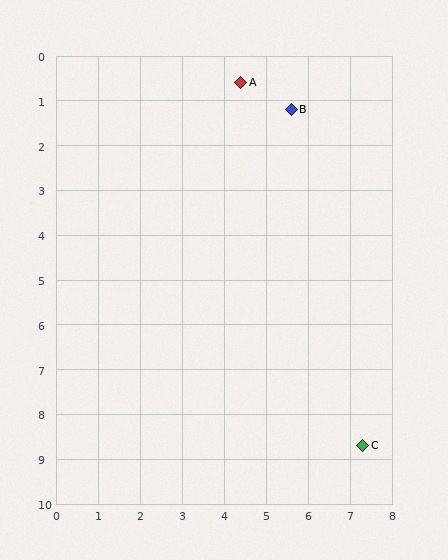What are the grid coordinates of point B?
Point B is at approximately (5.6, 1.2).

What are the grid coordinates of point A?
Point A is at approximately (4.4, 0.6).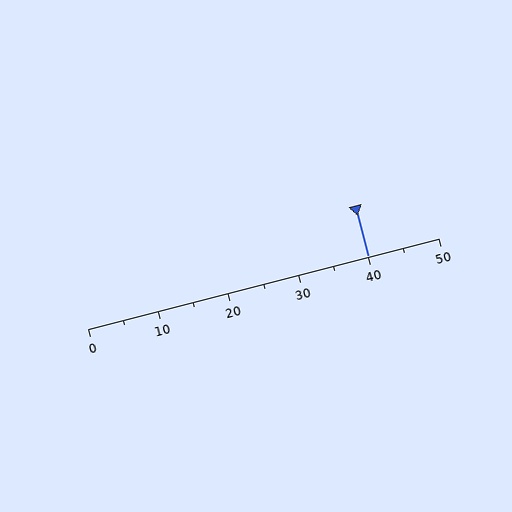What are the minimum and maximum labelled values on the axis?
The axis runs from 0 to 50.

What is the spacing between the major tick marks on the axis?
The major ticks are spaced 10 apart.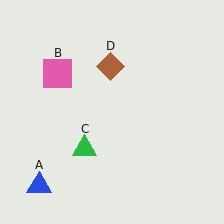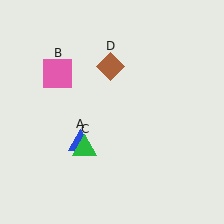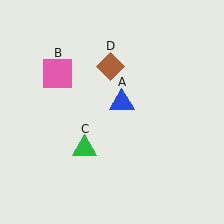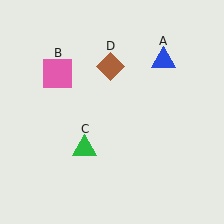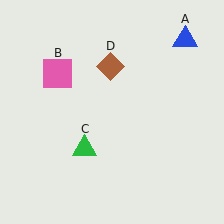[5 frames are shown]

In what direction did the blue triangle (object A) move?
The blue triangle (object A) moved up and to the right.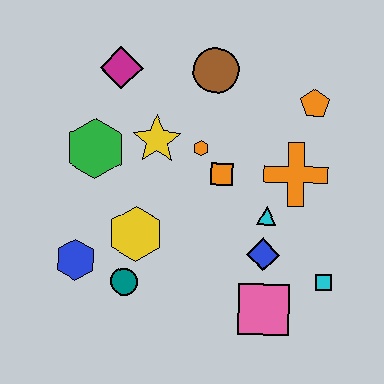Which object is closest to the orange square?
The orange hexagon is closest to the orange square.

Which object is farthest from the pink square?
The magenta diamond is farthest from the pink square.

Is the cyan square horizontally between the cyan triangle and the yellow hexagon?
No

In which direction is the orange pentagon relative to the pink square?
The orange pentagon is above the pink square.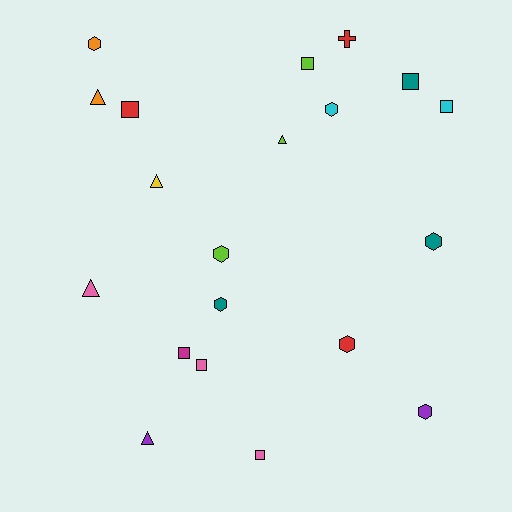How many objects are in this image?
There are 20 objects.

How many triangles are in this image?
There are 5 triangles.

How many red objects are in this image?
There are 3 red objects.